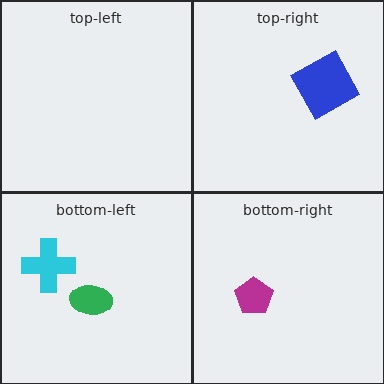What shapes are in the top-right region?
The blue square.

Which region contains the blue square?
The top-right region.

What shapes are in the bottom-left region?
The cyan cross, the green ellipse.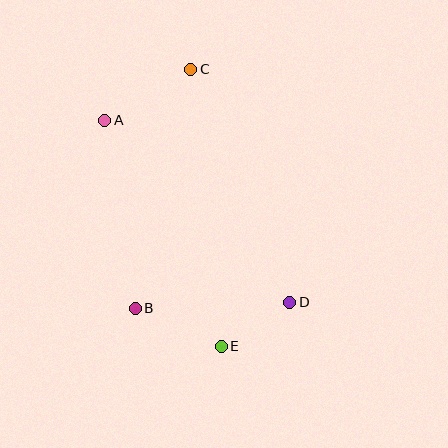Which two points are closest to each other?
Points D and E are closest to each other.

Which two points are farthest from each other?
Points C and E are farthest from each other.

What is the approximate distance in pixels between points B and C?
The distance between B and C is approximately 245 pixels.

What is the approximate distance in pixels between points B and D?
The distance between B and D is approximately 154 pixels.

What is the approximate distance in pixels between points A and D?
The distance between A and D is approximately 259 pixels.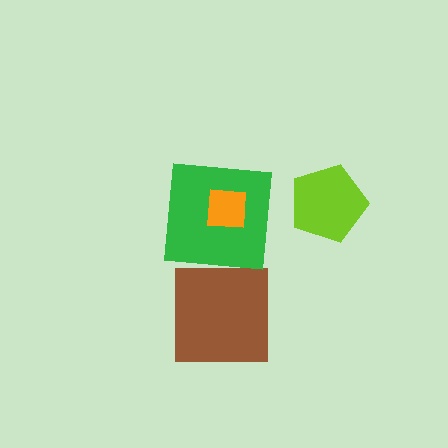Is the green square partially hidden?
Yes, it is partially covered by another shape.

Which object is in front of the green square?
The orange square is in front of the green square.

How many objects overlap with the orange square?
1 object overlaps with the orange square.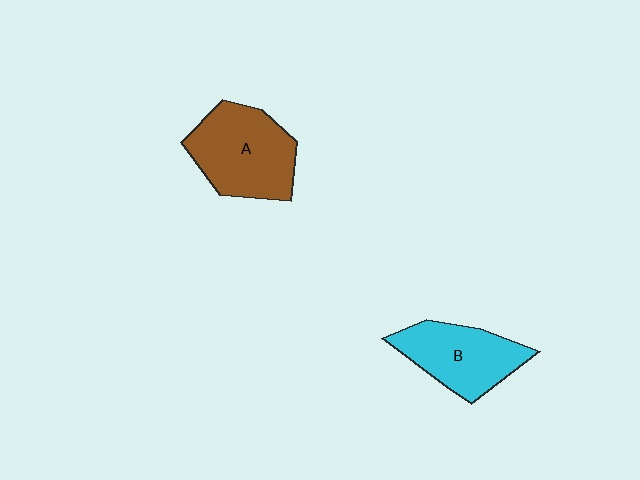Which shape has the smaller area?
Shape B (cyan).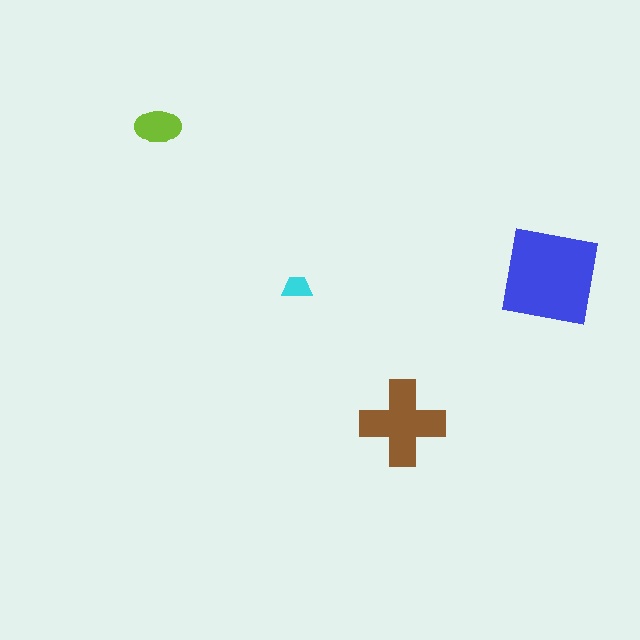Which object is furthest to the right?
The blue square is rightmost.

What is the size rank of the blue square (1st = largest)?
1st.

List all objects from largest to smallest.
The blue square, the brown cross, the lime ellipse, the cyan trapezoid.